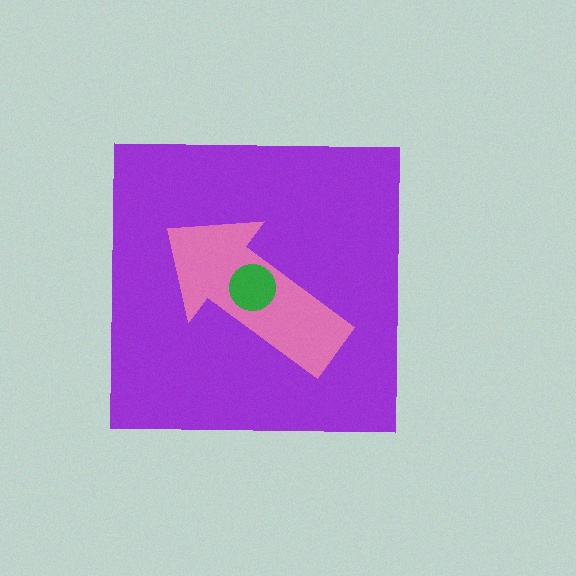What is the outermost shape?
The purple square.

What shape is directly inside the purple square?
The pink arrow.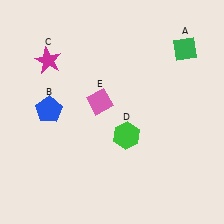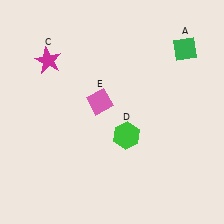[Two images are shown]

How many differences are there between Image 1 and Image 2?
There is 1 difference between the two images.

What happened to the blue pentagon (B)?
The blue pentagon (B) was removed in Image 2. It was in the top-left area of Image 1.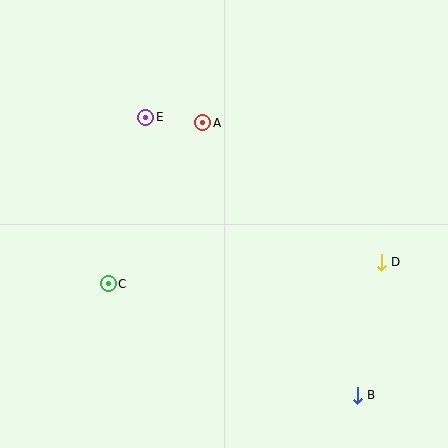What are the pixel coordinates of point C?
Point C is at (108, 284).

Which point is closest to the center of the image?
Point A at (203, 123) is closest to the center.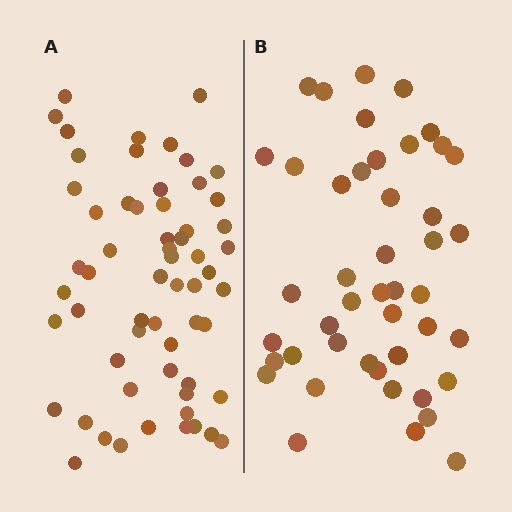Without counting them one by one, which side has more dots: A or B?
Region A (the left region) has more dots.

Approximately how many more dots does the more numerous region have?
Region A has approximately 15 more dots than region B.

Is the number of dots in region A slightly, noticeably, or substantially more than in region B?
Region A has noticeably more, but not dramatically so. The ratio is roughly 1.3 to 1.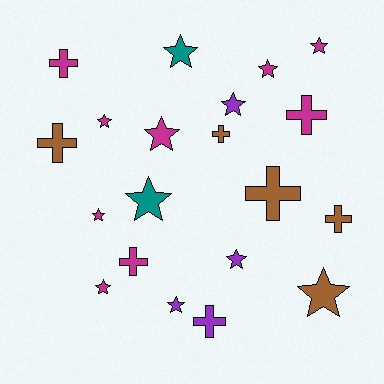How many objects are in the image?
There are 20 objects.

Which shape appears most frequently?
Star, with 12 objects.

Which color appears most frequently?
Magenta, with 9 objects.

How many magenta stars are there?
There are 6 magenta stars.